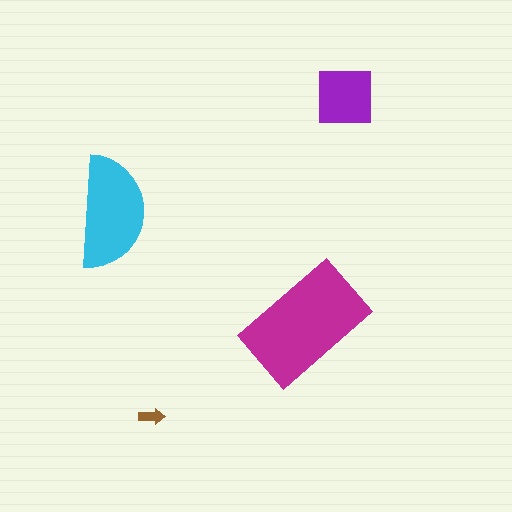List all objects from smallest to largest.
The brown arrow, the purple square, the cyan semicircle, the magenta rectangle.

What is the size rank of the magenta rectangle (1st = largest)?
1st.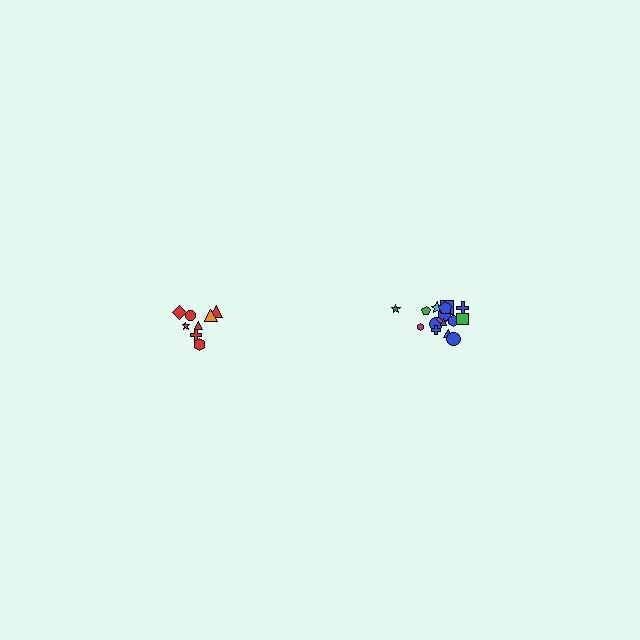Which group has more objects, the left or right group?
The right group.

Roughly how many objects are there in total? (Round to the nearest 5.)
Roughly 25 objects in total.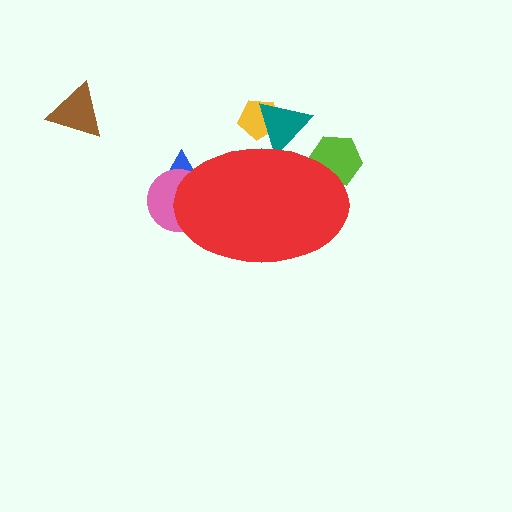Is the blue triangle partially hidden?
Yes, the blue triangle is partially hidden behind the red ellipse.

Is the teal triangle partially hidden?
Yes, the teal triangle is partially hidden behind the red ellipse.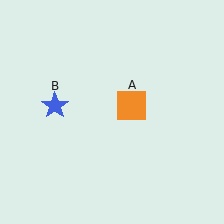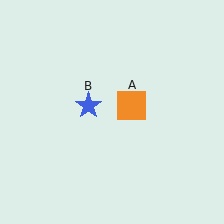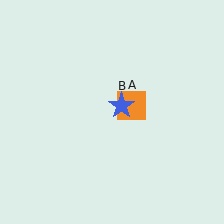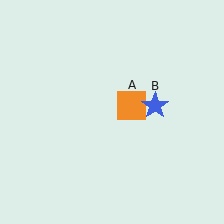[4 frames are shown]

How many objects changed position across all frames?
1 object changed position: blue star (object B).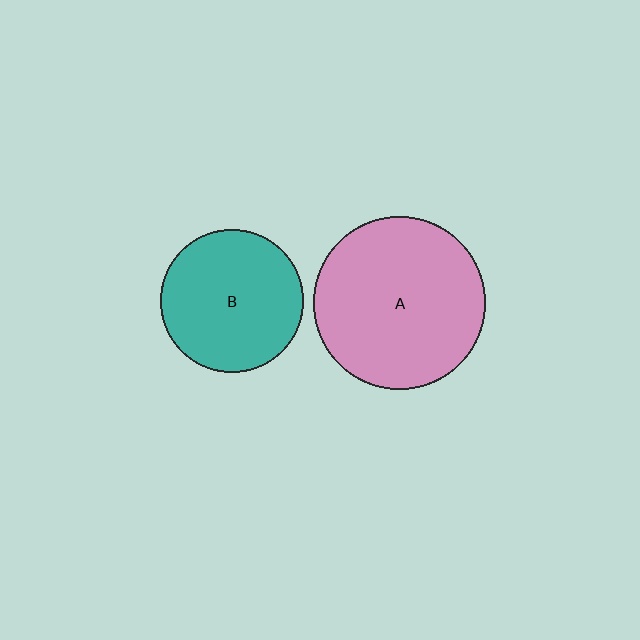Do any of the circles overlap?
No, none of the circles overlap.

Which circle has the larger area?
Circle A (pink).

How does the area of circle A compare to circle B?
Approximately 1.5 times.